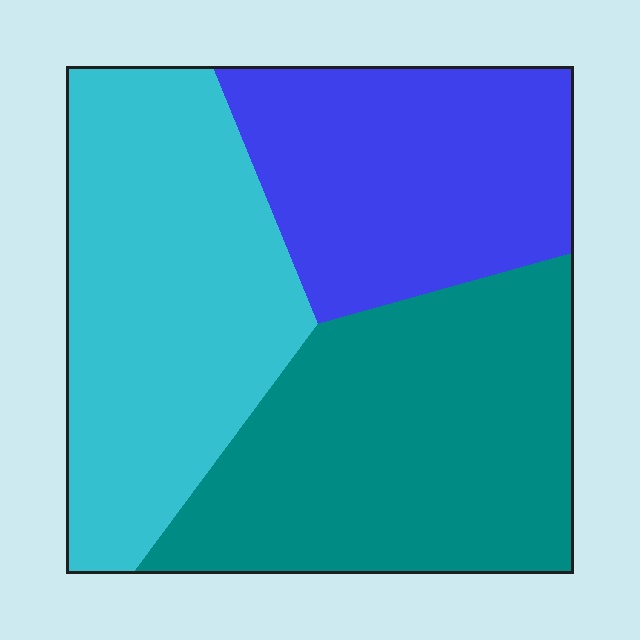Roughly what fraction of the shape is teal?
Teal covers about 35% of the shape.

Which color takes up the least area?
Blue, at roughly 25%.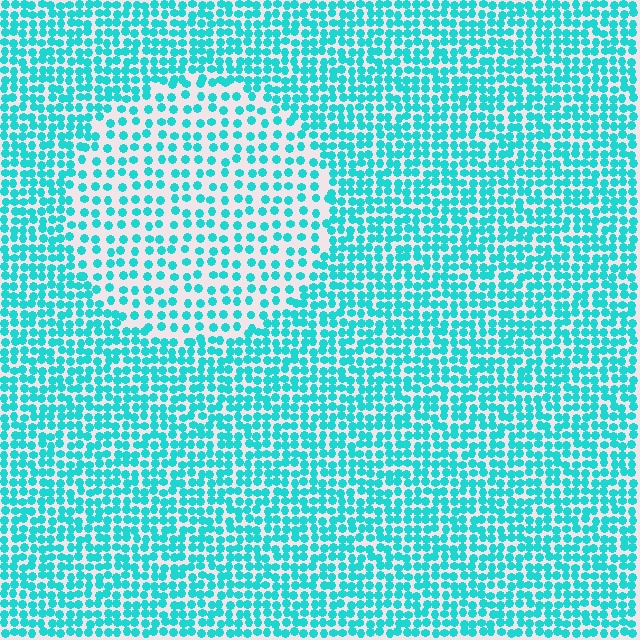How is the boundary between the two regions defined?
The boundary is defined by a change in element density (approximately 1.9x ratio). All elements are the same color, size, and shape.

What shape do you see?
I see a circle.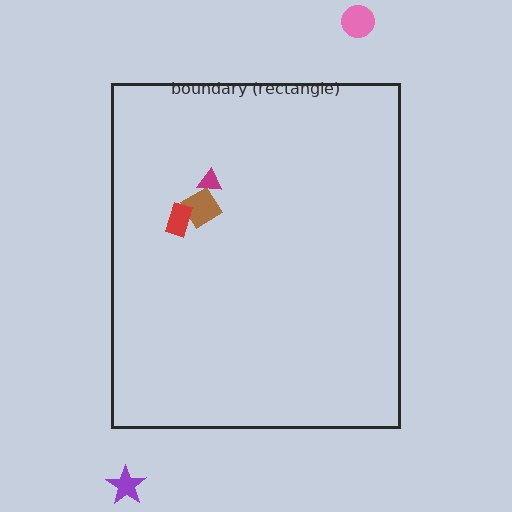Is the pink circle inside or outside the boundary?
Outside.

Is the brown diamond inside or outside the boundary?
Inside.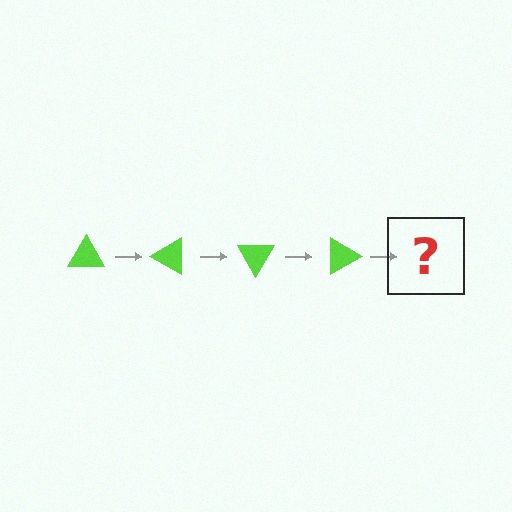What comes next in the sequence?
The next element should be a lime triangle rotated 120 degrees.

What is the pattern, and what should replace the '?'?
The pattern is that the triangle rotates 30 degrees each step. The '?' should be a lime triangle rotated 120 degrees.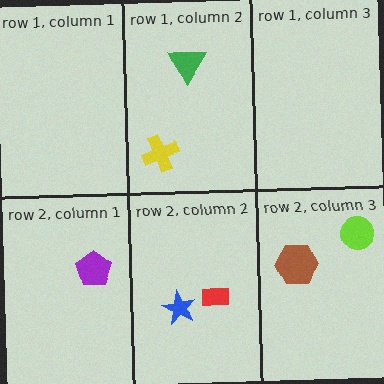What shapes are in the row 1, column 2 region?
The yellow cross, the green triangle.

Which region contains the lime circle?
The row 2, column 3 region.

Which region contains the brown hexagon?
The row 2, column 3 region.